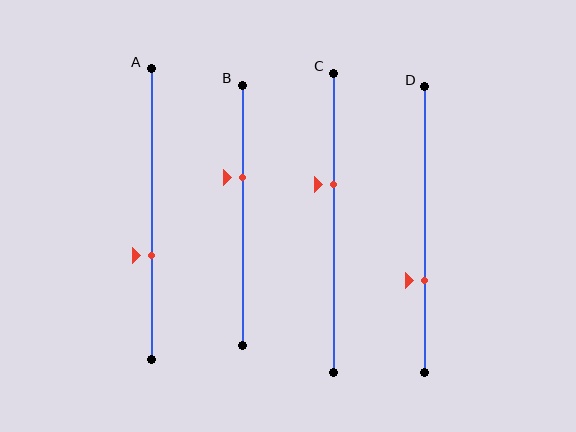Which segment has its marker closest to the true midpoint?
Segment C has its marker closest to the true midpoint.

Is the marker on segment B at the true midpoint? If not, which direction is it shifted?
No, the marker on segment B is shifted upward by about 14% of the segment length.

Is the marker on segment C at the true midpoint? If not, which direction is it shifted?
No, the marker on segment C is shifted upward by about 13% of the segment length.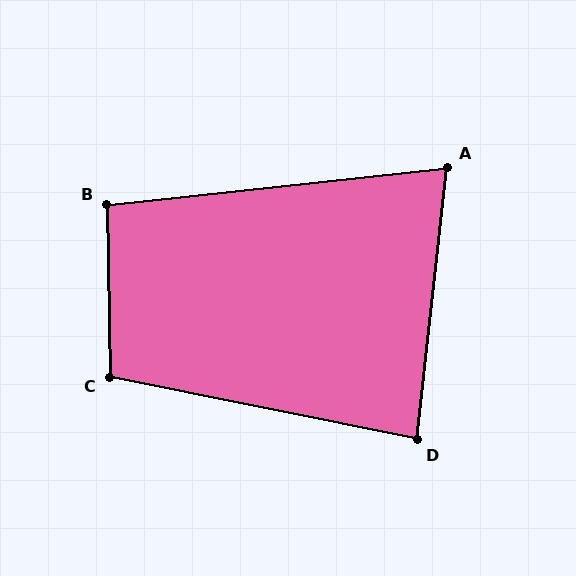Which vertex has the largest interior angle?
C, at approximately 102 degrees.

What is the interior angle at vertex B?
Approximately 95 degrees (obtuse).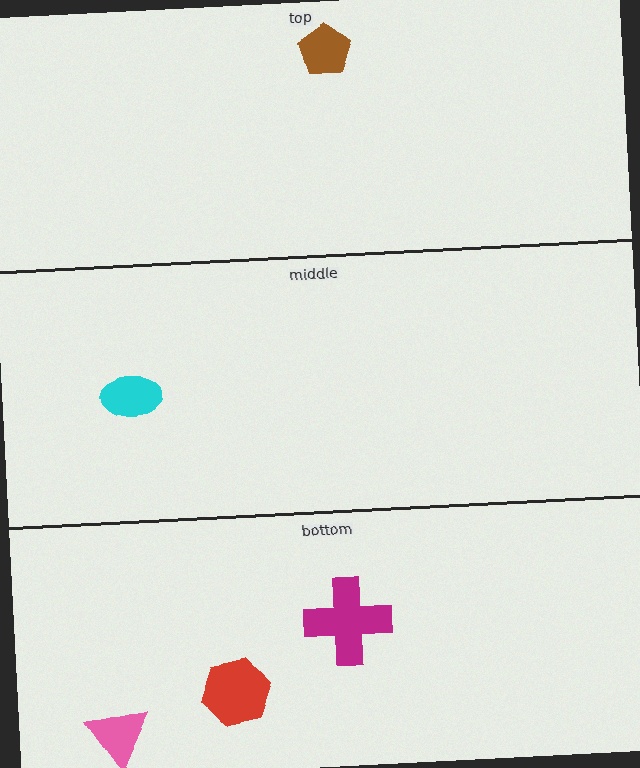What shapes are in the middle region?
The cyan ellipse.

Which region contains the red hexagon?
The bottom region.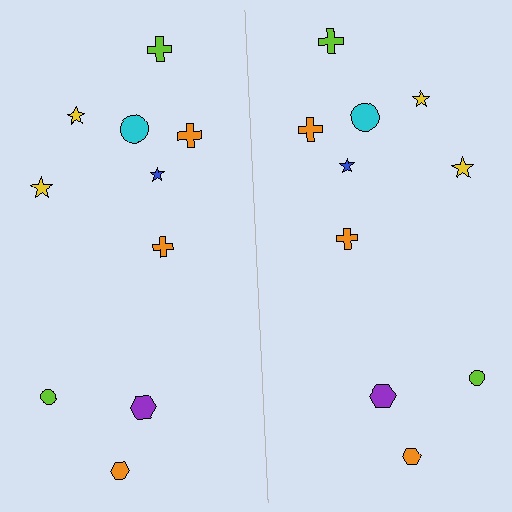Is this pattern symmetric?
Yes, this pattern has bilateral (reflection) symmetry.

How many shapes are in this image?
There are 20 shapes in this image.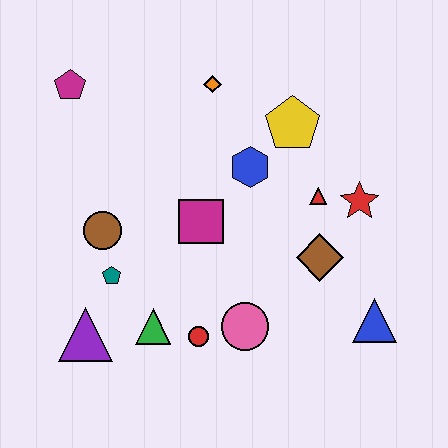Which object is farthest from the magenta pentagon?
The blue triangle is farthest from the magenta pentagon.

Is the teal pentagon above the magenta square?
No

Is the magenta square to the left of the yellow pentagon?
Yes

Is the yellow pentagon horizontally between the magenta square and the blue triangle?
Yes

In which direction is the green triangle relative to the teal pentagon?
The green triangle is below the teal pentagon.